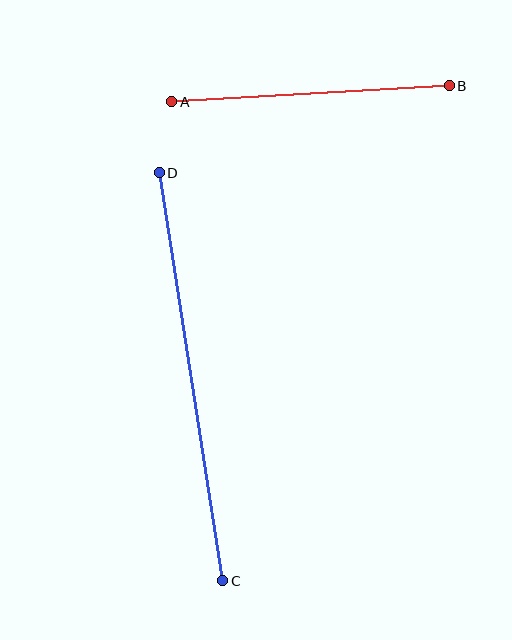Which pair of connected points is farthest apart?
Points C and D are farthest apart.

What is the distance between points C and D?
The distance is approximately 413 pixels.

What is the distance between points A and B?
The distance is approximately 278 pixels.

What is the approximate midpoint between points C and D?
The midpoint is at approximately (191, 377) pixels.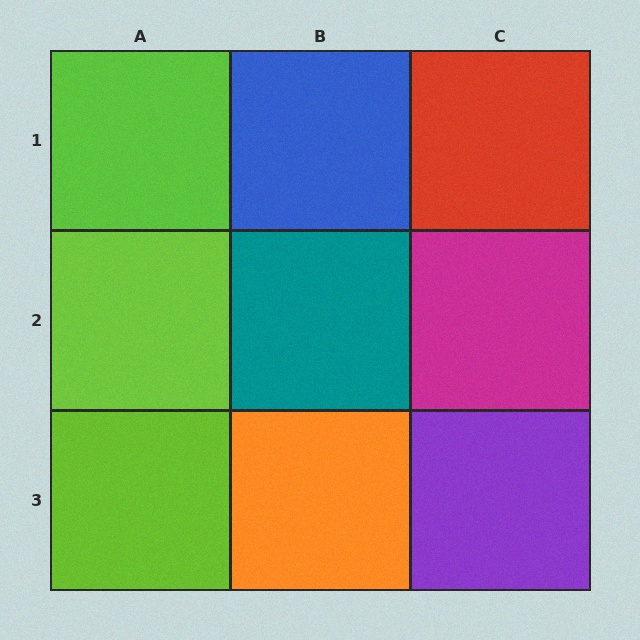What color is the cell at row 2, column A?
Lime.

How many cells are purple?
1 cell is purple.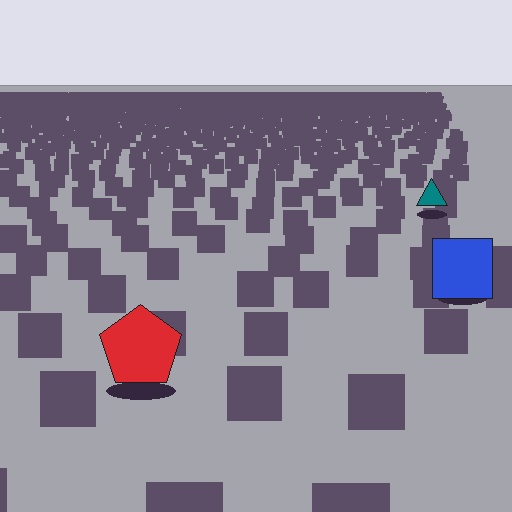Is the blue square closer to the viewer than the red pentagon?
No. The red pentagon is closer — you can tell from the texture gradient: the ground texture is coarser near it.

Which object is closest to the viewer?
The red pentagon is closest. The texture marks near it are larger and more spread out.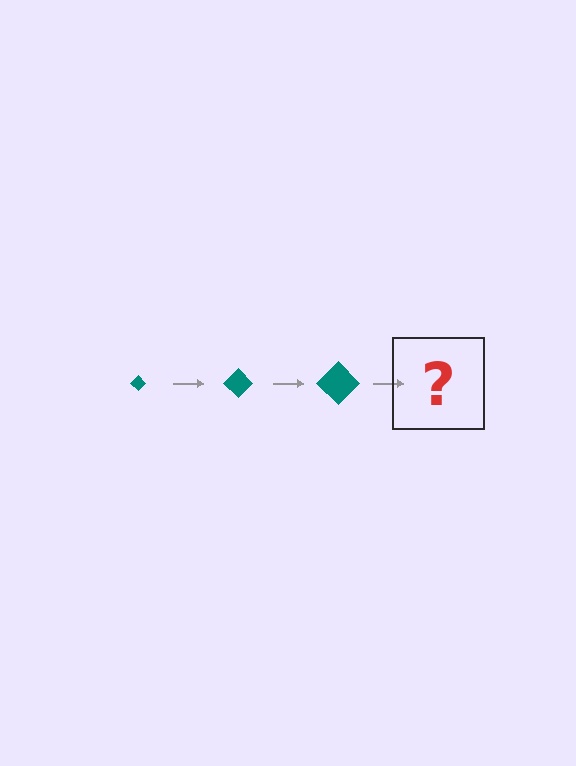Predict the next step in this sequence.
The next step is a teal diamond, larger than the previous one.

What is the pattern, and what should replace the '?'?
The pattern is that the diamond gets progressively larger each step. The '?' should be a teal diamond, larger than the previous one.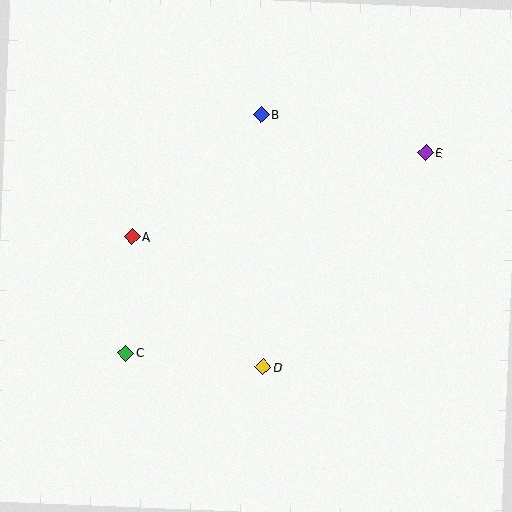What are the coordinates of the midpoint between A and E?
The midpoint between A and E is at (279, 195).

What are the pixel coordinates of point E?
Point E is at (425, 153).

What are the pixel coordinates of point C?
Point C is at (126, 353).